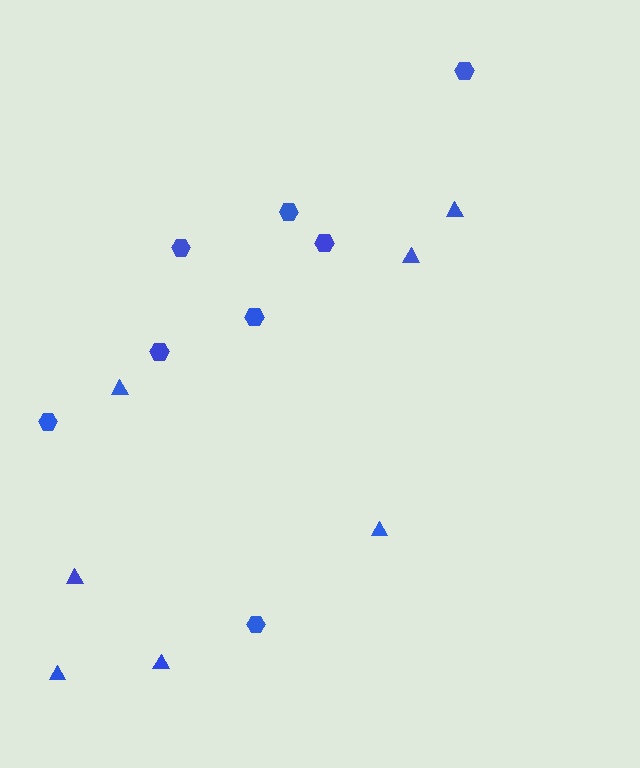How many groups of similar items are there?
There are 2 groups: one group of triangles (7) and one group of hexagons (8).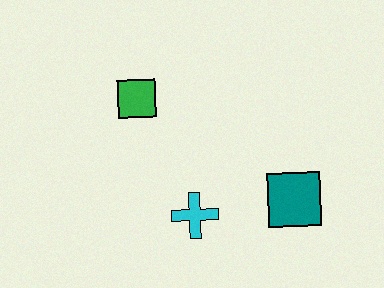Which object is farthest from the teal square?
The green square is farthest from the teal square.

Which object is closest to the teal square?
The cyan cross is closest to the teal square.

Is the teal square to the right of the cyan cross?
Yes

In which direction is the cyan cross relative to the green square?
The cyan cross is below the green square.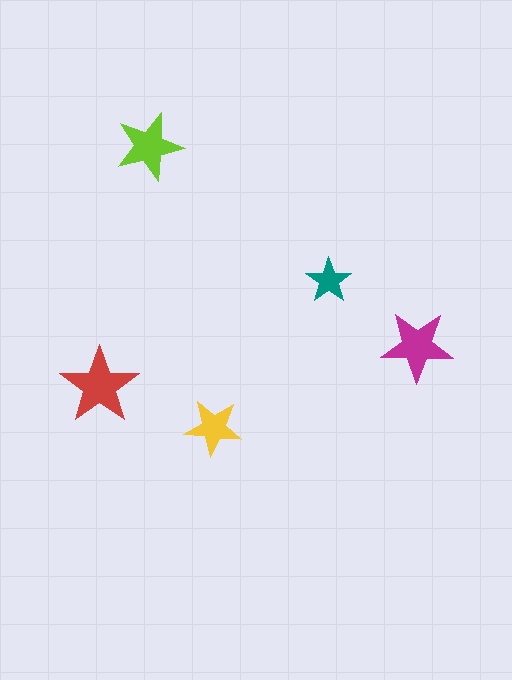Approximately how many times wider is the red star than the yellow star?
About 1.5 times wider.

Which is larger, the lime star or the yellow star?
The lime one.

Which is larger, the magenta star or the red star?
The red one.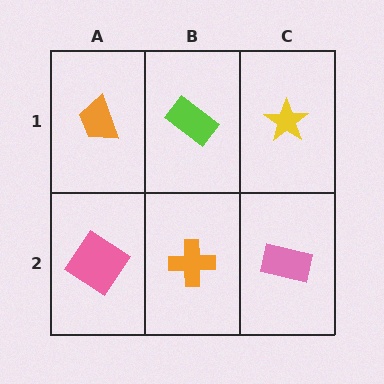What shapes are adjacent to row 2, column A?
An orange trapezoid (row 1, column A), an orange cross (row 2, column B).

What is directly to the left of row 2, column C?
An orange cross.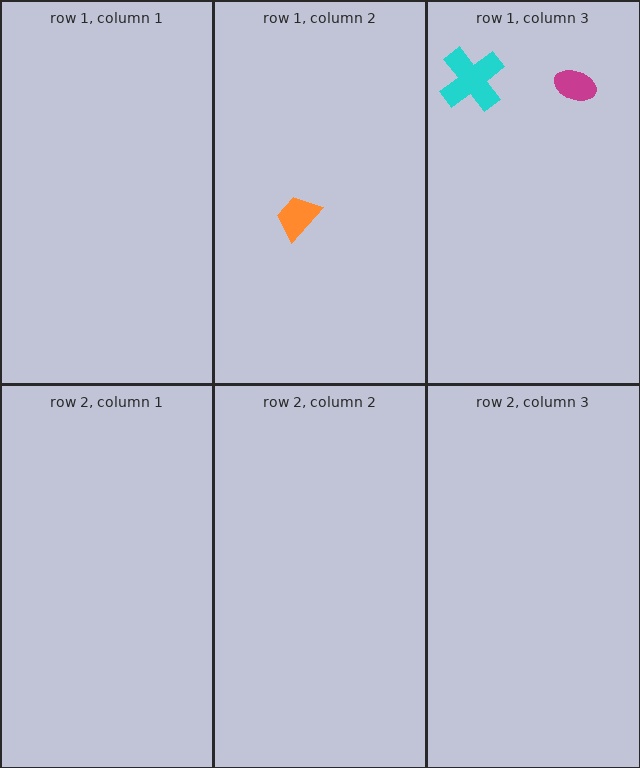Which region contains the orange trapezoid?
The row 1, column 2 region.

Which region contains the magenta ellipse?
The row 1, column 3 region.